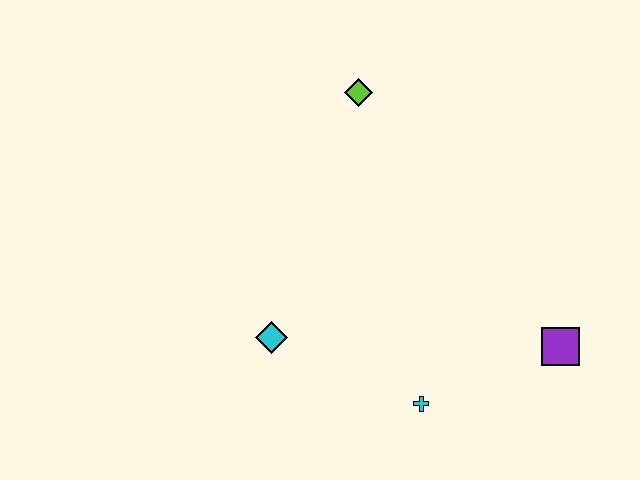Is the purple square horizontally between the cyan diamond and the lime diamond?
No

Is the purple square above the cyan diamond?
No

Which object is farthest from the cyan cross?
The lime diamond is farthest from the cyan cross.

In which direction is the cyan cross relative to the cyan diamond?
The cyan cross is to the right of the cyan diamond.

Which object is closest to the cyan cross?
The purple square is closest to the cyan cross.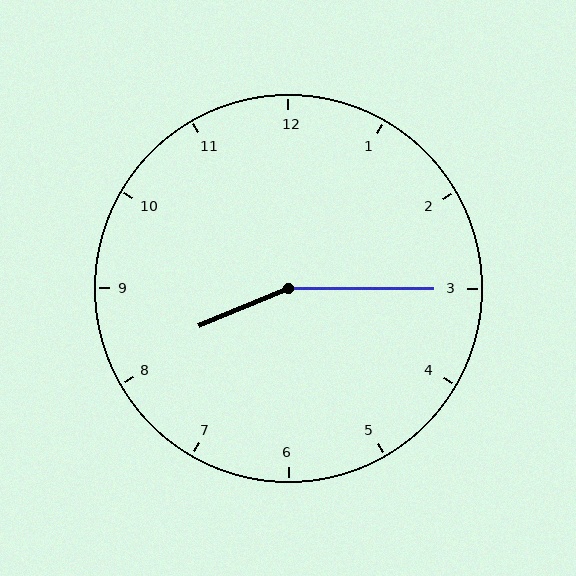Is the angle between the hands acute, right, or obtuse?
It is obtuse.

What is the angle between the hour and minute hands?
Approximately 158 degrees.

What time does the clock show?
8:15.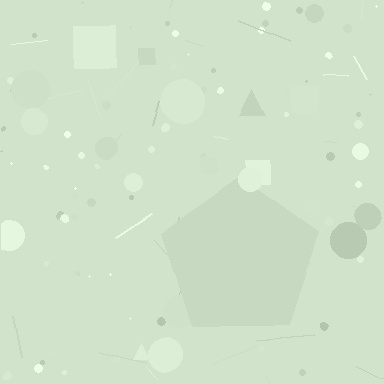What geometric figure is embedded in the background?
A pentagon is embedded in the background.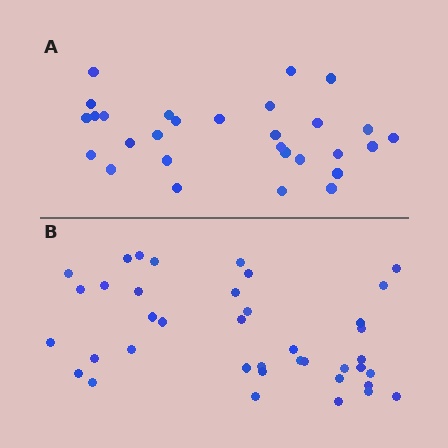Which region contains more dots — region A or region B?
Region B (the bottom region) has more dots.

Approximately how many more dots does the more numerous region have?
Region B has roughly 10 or so more dots than region A.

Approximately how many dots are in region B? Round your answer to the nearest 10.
About 40 dots. (The exact count is 39, which rounds to 40.)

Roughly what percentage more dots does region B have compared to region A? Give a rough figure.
About 35% more.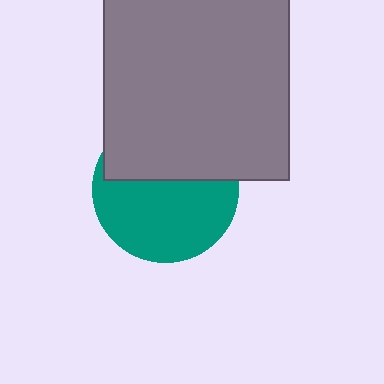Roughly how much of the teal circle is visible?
About half of it is visible (roughly 58%).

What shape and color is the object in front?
The object in front is a gray square.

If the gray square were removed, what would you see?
You would see the complete teal circle.